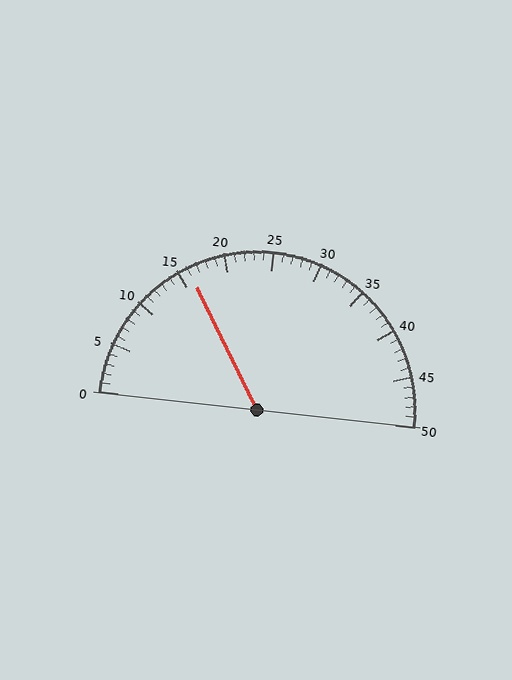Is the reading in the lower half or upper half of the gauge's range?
The reading is in the lower half of the range (0 to 50).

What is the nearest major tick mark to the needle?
The nearest major tick mark is 15.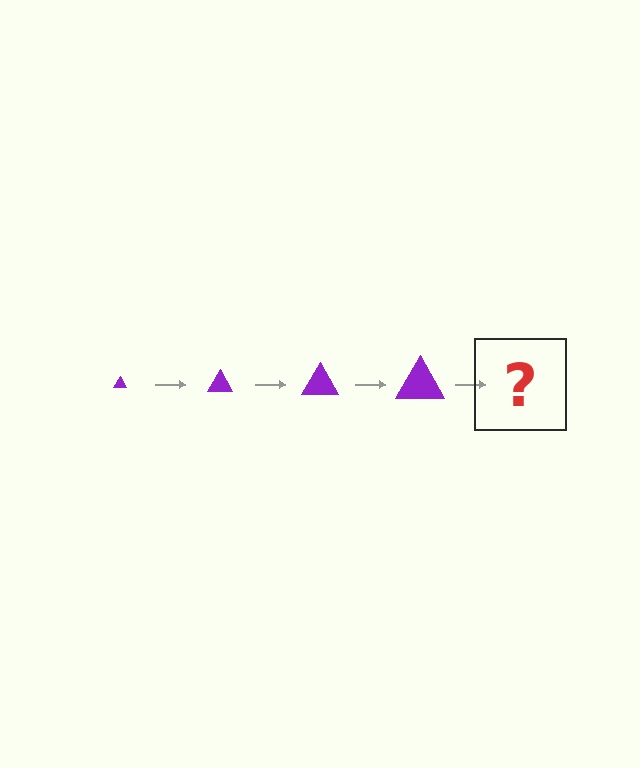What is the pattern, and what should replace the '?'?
The pattern is that the triangle gets progressively larger each step. The '?' should be a purple triangle, larger than the previous one.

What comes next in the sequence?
The next element should be a purple triangle, larger than the previous one.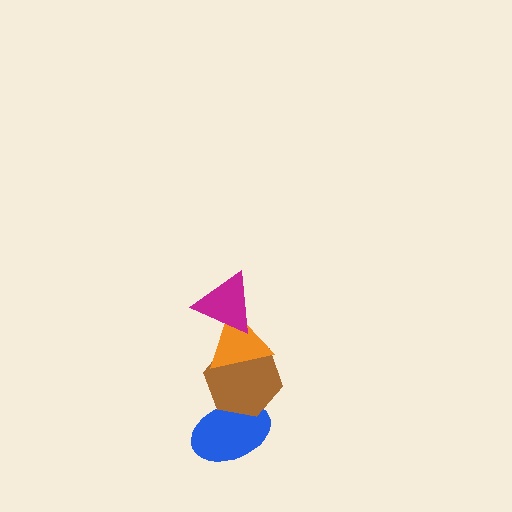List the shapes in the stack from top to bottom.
From top to bottom: the magenta triangle, the orange triangle, the brown hexagon, the blue ellipse.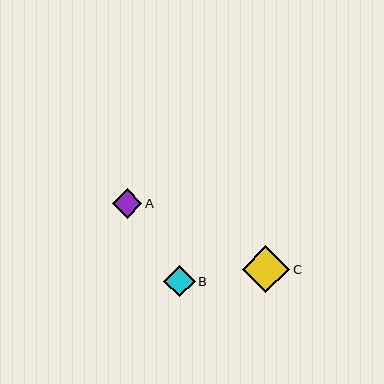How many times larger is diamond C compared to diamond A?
Diamond C is approximately 1.6 times the size of diamond A.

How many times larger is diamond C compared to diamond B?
Diamond C is approximately 1.5 times the size of diamond B.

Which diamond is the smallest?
Diamond A is the smallest with a size of approximately 29 pixels.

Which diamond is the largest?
Diamond C is the largest with a size of approximately 47 pixels.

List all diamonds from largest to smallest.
From largest to smallest: C, B, A.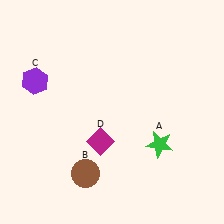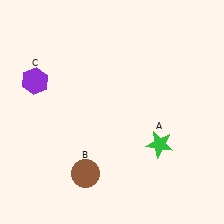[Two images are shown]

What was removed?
The magenta diamond (D) was removed in Image 2.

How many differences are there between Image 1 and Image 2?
There is 1 difference between the two images.